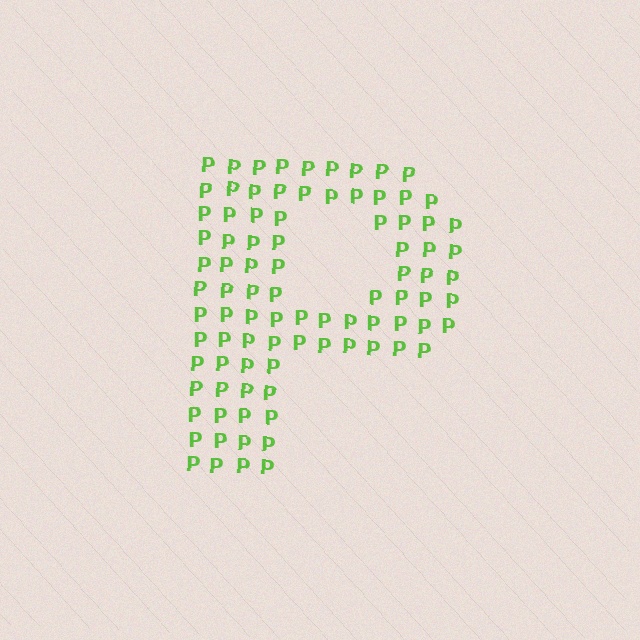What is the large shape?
The large shape is the letter P.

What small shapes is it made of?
It is made of small letter P's.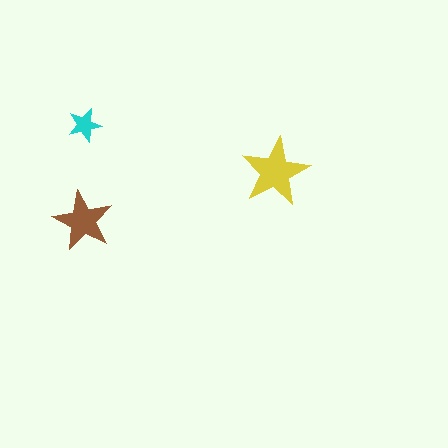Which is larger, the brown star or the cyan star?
The brown one.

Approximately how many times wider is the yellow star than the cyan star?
About 2 times wider.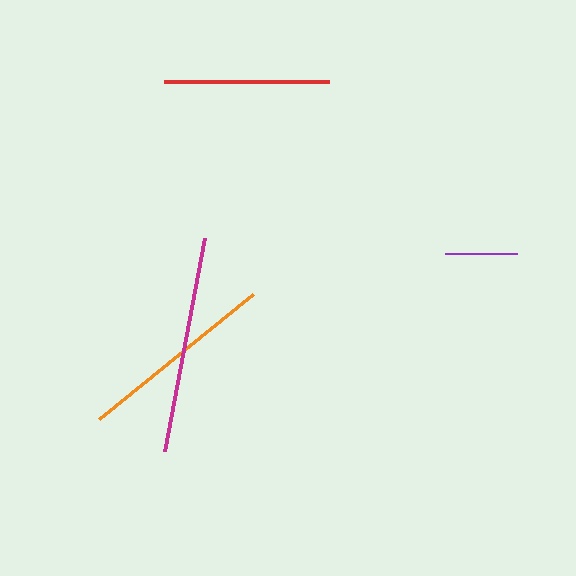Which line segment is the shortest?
The purple line is the shortest at approximately 72 pixels.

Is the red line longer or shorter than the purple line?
The red line is longer than the purple line.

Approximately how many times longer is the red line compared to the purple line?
The red line is approximately 2.3 times the length of the purple line.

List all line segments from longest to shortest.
From longest to shortest: magenta, orange, red, purple.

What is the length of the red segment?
The red segment is approximately 165 pixels long.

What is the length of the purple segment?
The purple segment is approximately 72 pixels long.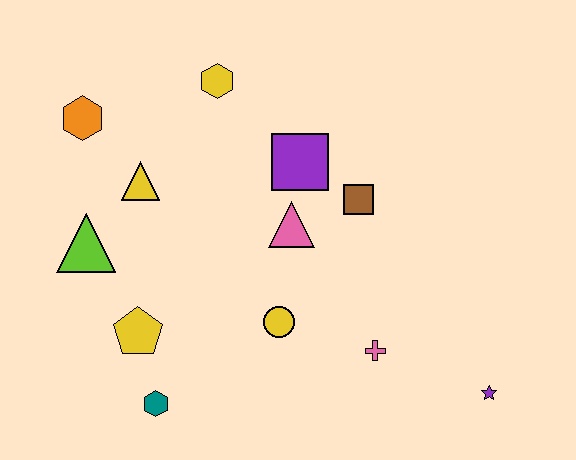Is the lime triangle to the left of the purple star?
Yes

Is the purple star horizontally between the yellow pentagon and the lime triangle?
No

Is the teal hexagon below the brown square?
Yes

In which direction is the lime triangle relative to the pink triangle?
The lime triangle is to the left of the pink triangle.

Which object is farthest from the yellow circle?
The orange hexagon is farthest from the yellow circle.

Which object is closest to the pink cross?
The yellow circle is closest to the pink cross.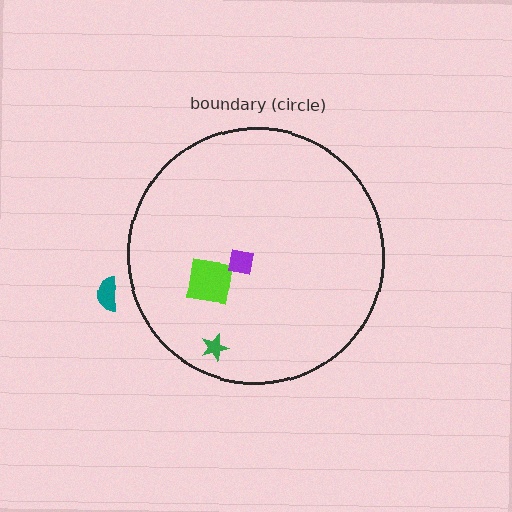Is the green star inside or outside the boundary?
Inside.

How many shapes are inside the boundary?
3 inside, 1 outside.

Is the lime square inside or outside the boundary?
Inside.